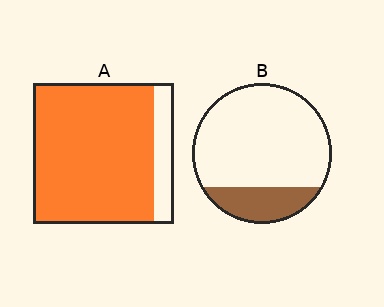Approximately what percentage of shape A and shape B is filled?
A is approximately 85% and B is approximately 20%.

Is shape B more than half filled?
No.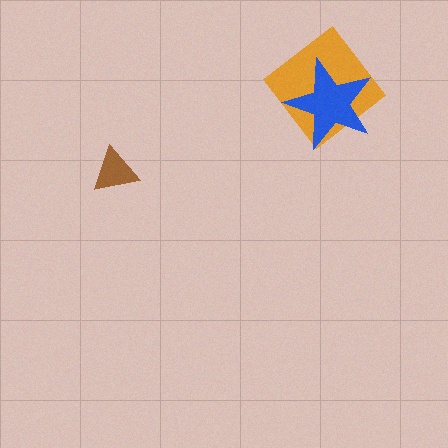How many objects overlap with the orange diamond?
1 object overlaps with the orange diamond.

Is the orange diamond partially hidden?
Yes, it is partially covered by another shape.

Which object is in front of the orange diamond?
The blue star is in front of the orange diamond.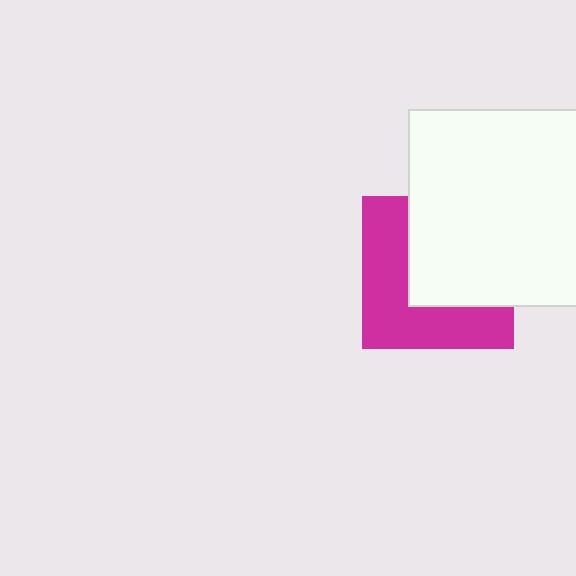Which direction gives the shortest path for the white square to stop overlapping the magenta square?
Moving toward the upper-right gives the shortest separation.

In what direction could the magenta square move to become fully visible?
The magenta square could move toward the lower-left. That would shift it out from behind the white square entirely.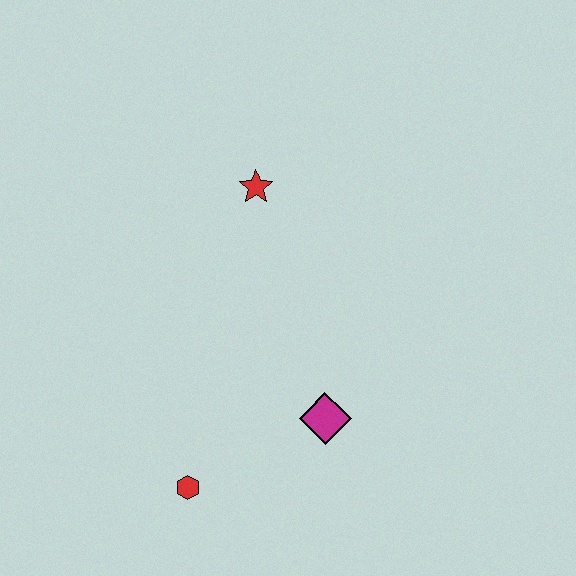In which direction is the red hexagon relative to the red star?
The red hexagon is below the red star.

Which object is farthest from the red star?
The red hexagon is farthest from the red star.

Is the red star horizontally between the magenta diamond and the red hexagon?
Yes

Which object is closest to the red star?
The magenta diamond is closest to the red star.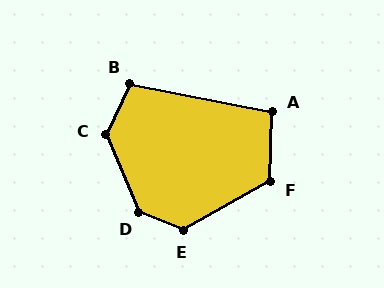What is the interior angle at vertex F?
Approximately 121 degrees (obtuse).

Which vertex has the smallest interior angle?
A, at approximately 100 degrees.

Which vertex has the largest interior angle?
D, at approximately 135 degrees.